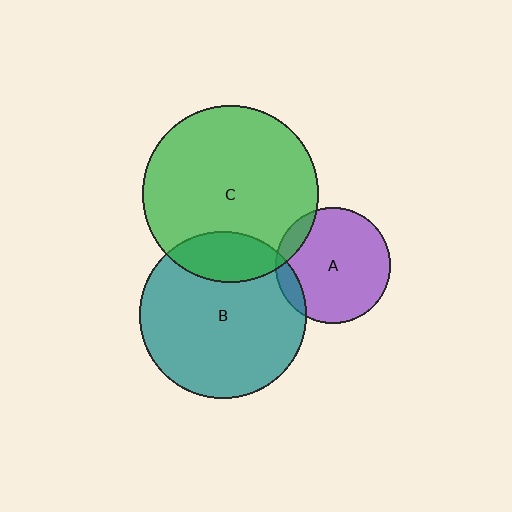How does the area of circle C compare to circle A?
Approximately 2.3 times.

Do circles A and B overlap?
Yes.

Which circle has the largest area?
Circle C (green).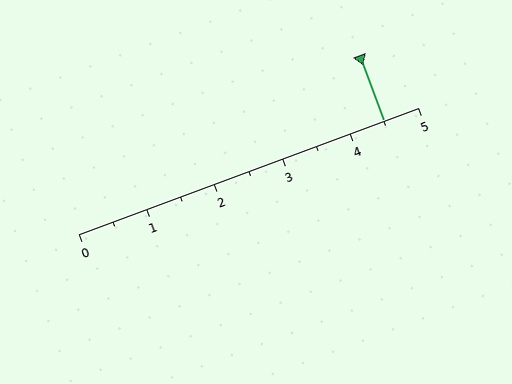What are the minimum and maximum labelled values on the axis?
The axis runs from 0 to 5.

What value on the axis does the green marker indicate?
The marker indicates approximately 4.5.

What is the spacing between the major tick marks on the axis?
The major ticks are spaced 1 apart.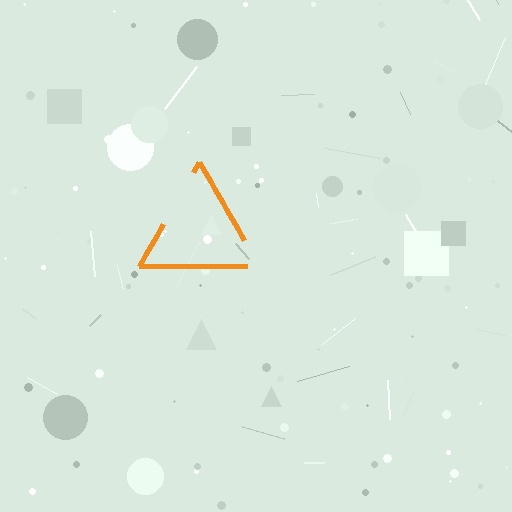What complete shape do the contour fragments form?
The contour fragments form a triangle.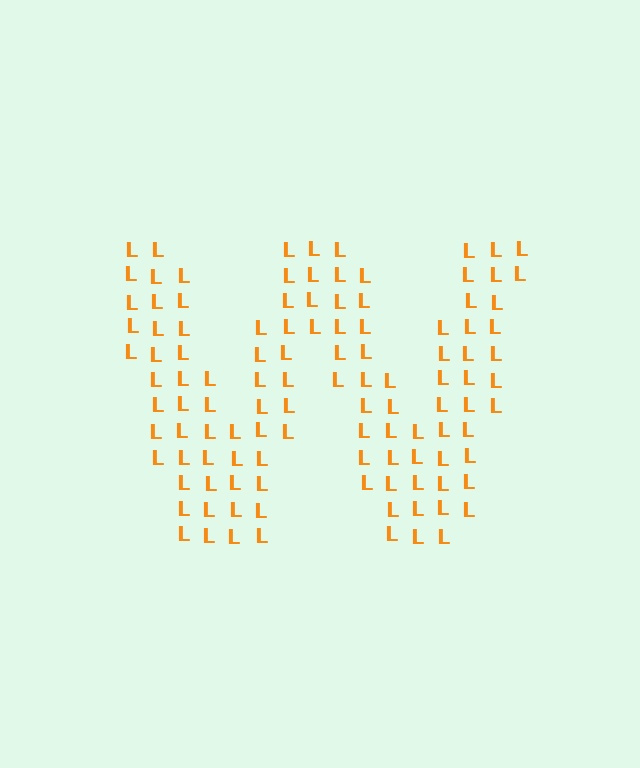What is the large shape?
The large shape is the letter W.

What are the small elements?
The small elements are letter L's.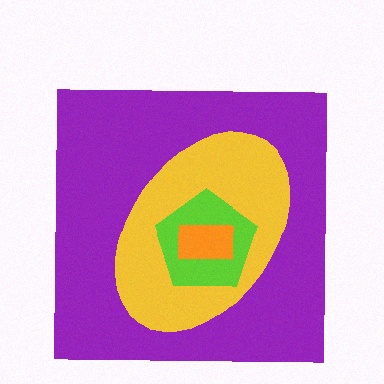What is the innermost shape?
The orange rectangle.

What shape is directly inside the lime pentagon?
The orange rectangle.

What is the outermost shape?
The purple square.